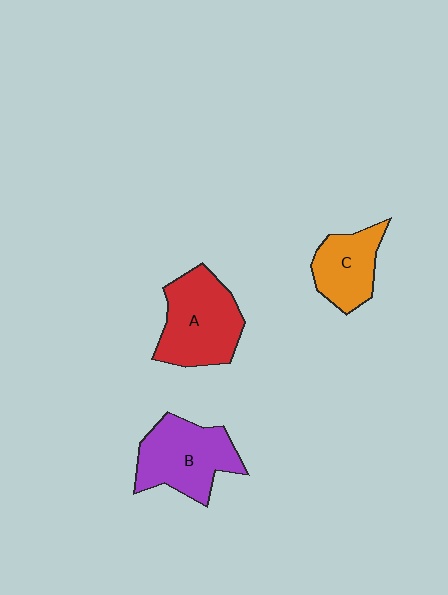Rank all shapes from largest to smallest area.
From largest to smallest: A (red), B (purple), C (orange).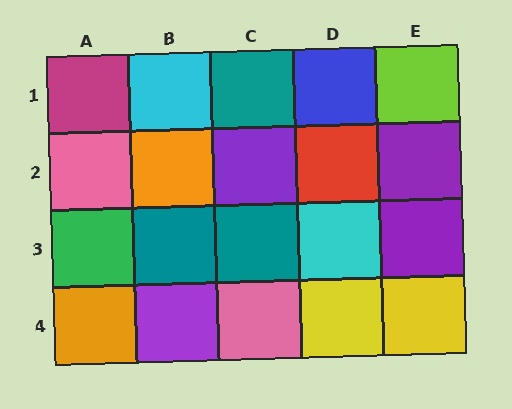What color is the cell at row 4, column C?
Pink.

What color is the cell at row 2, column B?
Orange.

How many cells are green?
1 cell is green.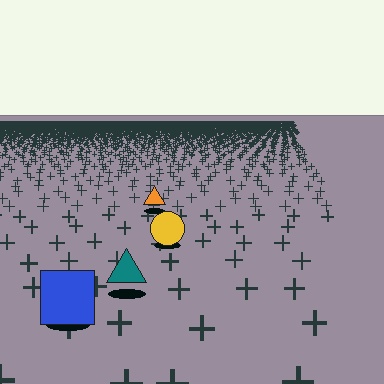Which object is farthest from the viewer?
The orange triangle is farthest from the viewer. It appears smaller and the ground texture around it is denser.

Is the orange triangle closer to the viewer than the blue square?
No. The blue square is closer — you can tell from the texture gradient: the ground texture is coarser near it.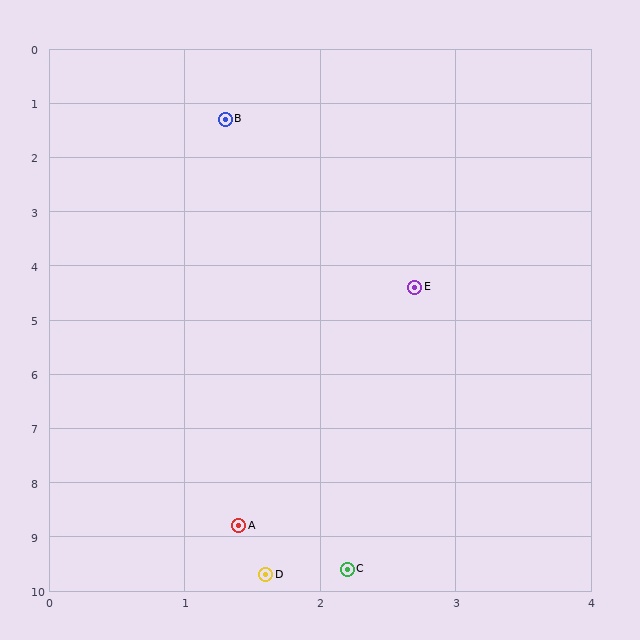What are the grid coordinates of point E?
Point E is at approximately (2.7, 4.4).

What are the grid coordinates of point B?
Point B is at approximately (1.3, 1.3).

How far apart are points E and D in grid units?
Points E and D are about 5.4 grid units apart.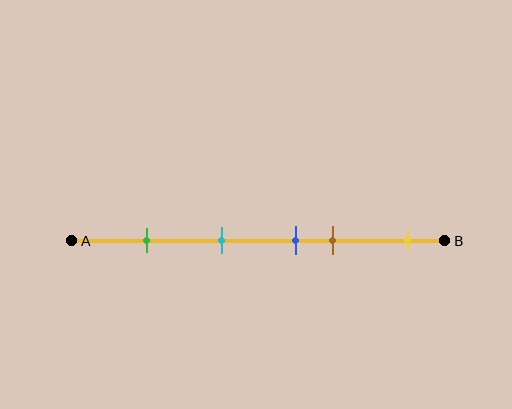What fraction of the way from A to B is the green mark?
The green mark is approximately 20% (0.2) of the way from A to B.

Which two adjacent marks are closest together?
The blue and brown marks are the closest adjacent pair.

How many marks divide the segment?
There are 5 marks dividing the segment.